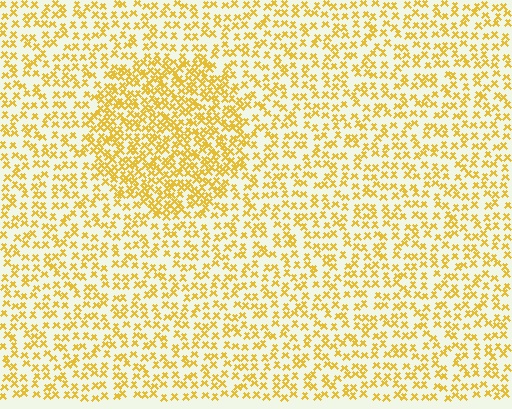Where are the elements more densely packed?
The elements are more densely packed inside the circle boundary.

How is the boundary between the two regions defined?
The boundary is defined by a change in element density (approximately 1.8x ratio). All elements are the same color, size, and shape.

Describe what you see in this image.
The image contains small yellow elements arranged at two different densities. A circle-shaped region is visible where the elements are more densely packed than the surrounding area.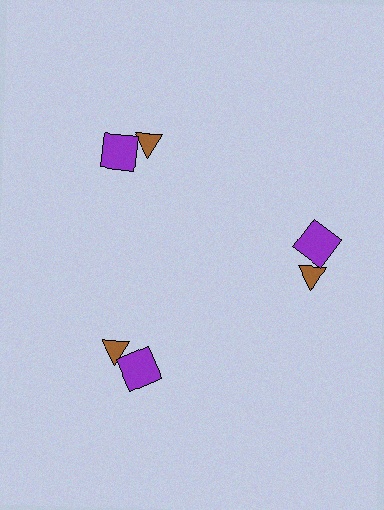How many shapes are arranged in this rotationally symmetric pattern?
There are 6 shapes, arranged in 3 groups of 2.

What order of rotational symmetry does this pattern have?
This pattern has 3-fold rotational symmetry.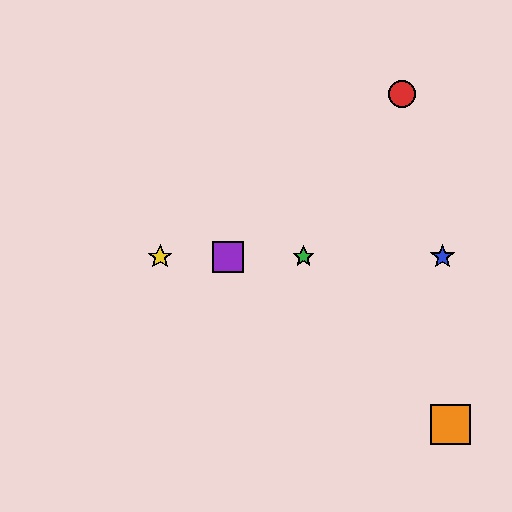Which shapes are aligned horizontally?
The blue star, the green star, the yellow star, the purple square are aligned horizontally.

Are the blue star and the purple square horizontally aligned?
Yes, both are at y≈257.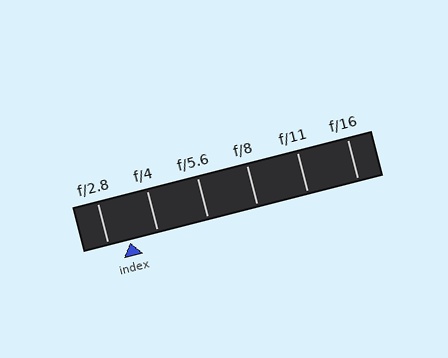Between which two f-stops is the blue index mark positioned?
The index mark is between f/2.8 and f/4.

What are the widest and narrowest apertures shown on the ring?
The widest aperture shown is f/2.8 and the narrowest is f/16.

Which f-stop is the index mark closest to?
The index mark is closest to f/2.8.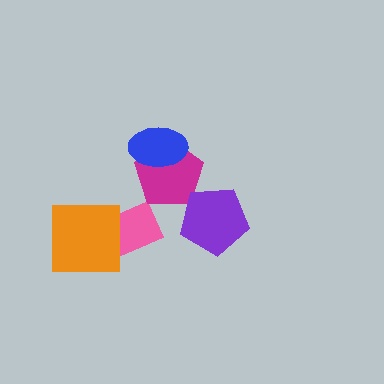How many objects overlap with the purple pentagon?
1 object overlaps with the purple pentagon.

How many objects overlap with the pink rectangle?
1 object overlaps with the pink rectangle.